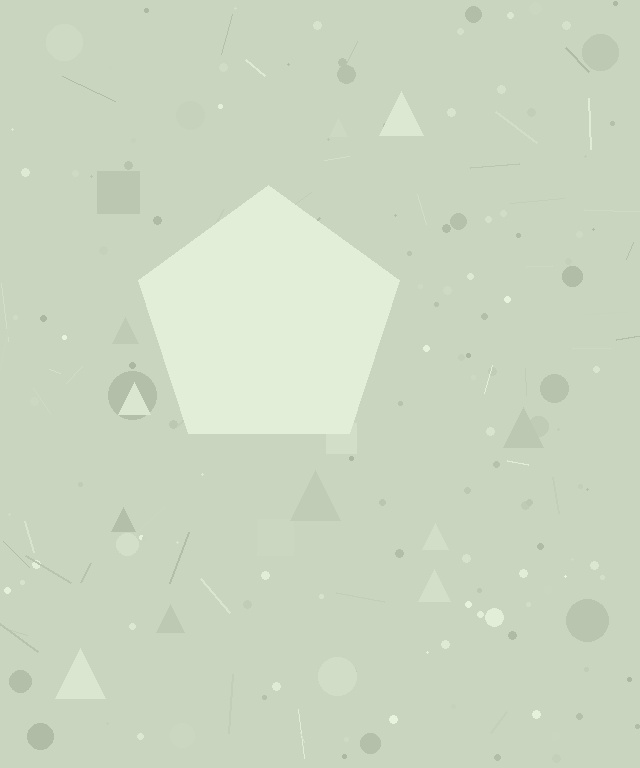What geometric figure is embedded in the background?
A pentagon is embedded in the background.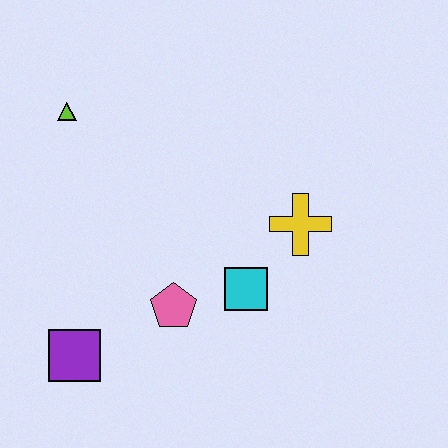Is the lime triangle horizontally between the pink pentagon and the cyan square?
No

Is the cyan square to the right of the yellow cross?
No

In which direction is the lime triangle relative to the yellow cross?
The lime triangle is to the left of the yellow cross.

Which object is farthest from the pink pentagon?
The lime triangle is farthest from the pink pentagon.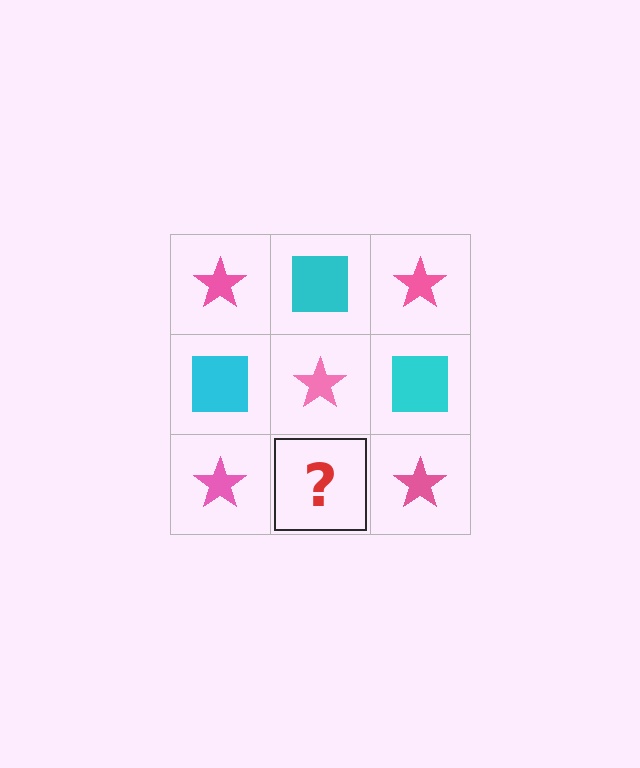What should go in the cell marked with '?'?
The missing cell should contain a cyan square.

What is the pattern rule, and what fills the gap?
The rule is that it alternates pink star and cyan square in a checkerboard pattern. The gap should be filled with a cyan square.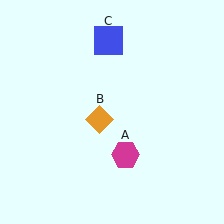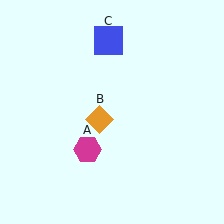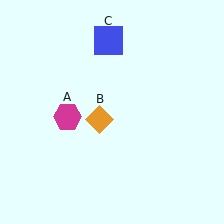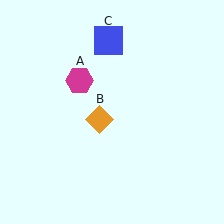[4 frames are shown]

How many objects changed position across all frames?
1 object changed position: magenta hexagon (object A).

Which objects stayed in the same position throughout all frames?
Orange diamond (object B) and blue square (object C) remained stationary.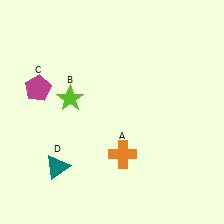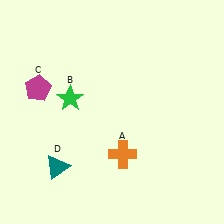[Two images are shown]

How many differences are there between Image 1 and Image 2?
There is 1 difference between the two images.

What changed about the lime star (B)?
In Image 1, B is lime. In Image 2, it changed to green.